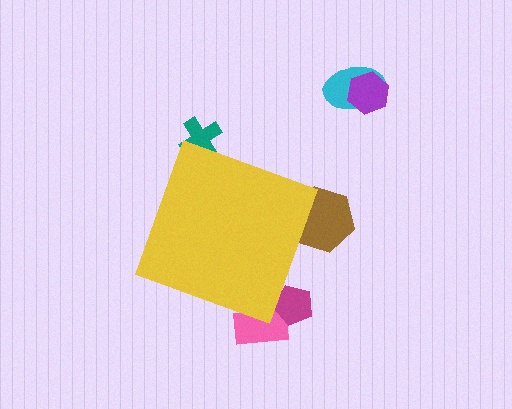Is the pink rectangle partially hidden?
Yes, the pink rectangle is partially hidden behind the yellow diamond.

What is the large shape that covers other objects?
A yellow diamond.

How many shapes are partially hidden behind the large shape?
4 shapes are partially hidden.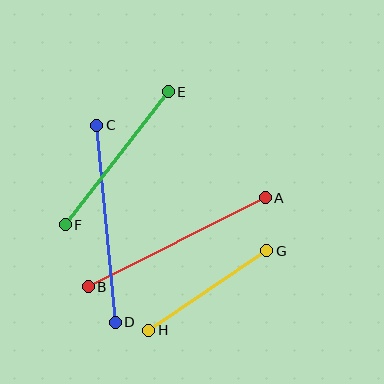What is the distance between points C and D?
The distance is approximately 198 pixels.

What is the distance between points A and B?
The distance is approximately 198 pixels.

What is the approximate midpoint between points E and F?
The midpoint is at approximately (117, 158) pixels.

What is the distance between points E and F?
The distance is approximately 168 pixels.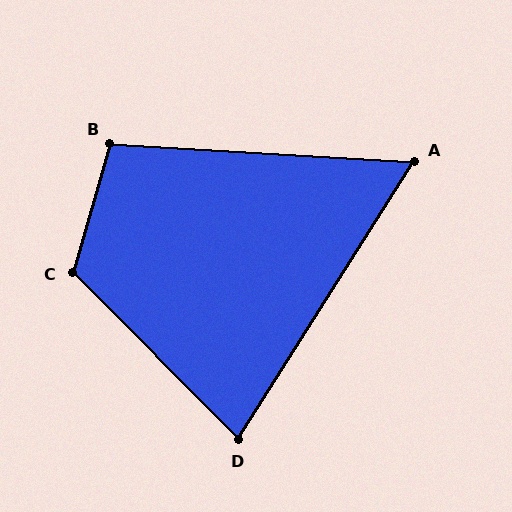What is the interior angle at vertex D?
Approximately 77 degrees (acute).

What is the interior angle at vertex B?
Approximately 103 degrees (obtuse).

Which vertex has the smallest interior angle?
A, at approximately 61 degrees.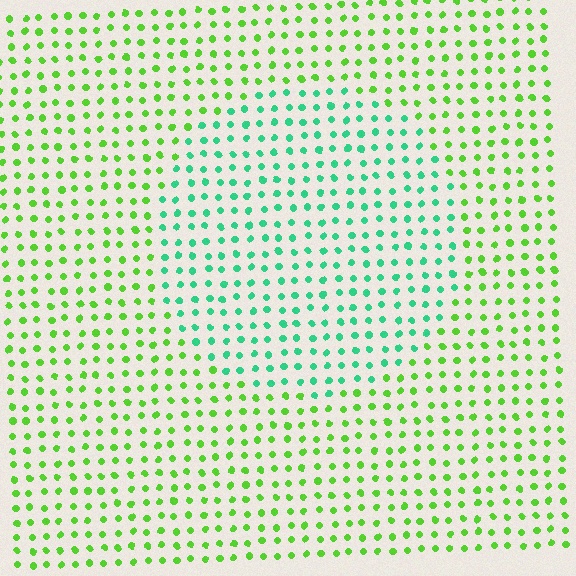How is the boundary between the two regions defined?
The boundary is defined purely by a slight shift in hue (about 46 degrees). Spacing, size, and orientation are identical on both sides.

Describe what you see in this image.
The image is filled with small lime elements in a uniform arrangement. A circle-shaped region is visible where the elements are tinted to a slightly different hue, forming a subtle color boundary.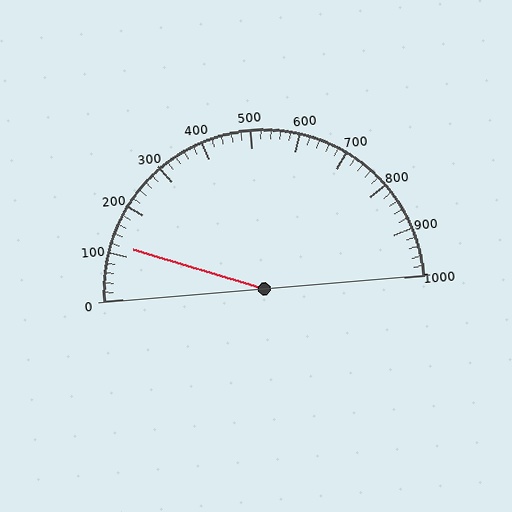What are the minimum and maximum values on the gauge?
The gauge ranges from 0 to 1000.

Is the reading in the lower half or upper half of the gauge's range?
The reading is in the lower half of the range (0 to 1000).